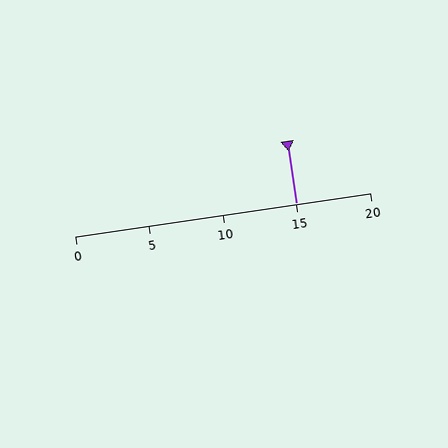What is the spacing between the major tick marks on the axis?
The major ticks are spaced 5 apart.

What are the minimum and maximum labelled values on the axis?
The axis runs from 0 to 20.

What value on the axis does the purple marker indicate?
The marker indicates approximately 15.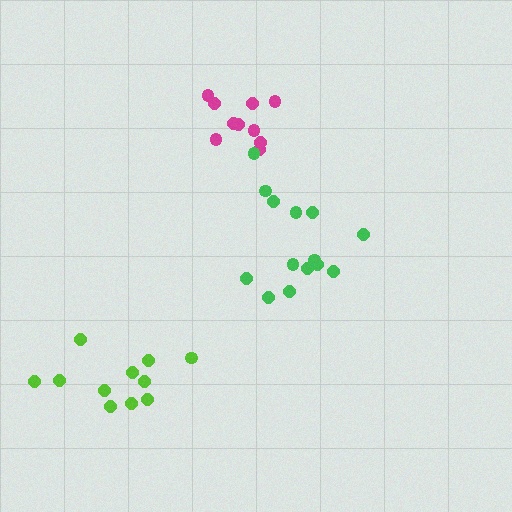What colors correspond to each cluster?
The clusters are colored: magenta, lime, green.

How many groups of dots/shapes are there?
There are 3 groups.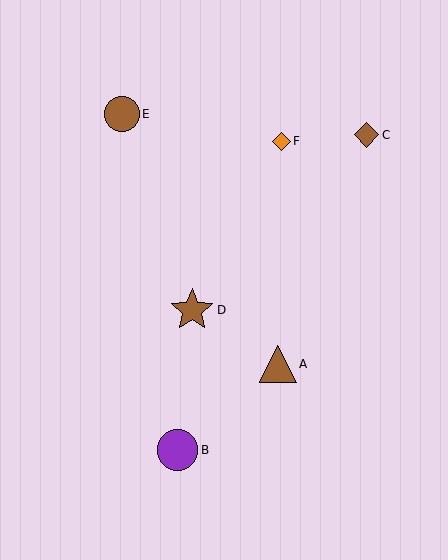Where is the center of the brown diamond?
The center of the brown diamond is at (366, 135).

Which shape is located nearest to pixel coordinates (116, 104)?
The brown circle (labeled E) at (122, 114) is nearest to that location.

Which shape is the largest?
The brown star (labeled D) is the largest.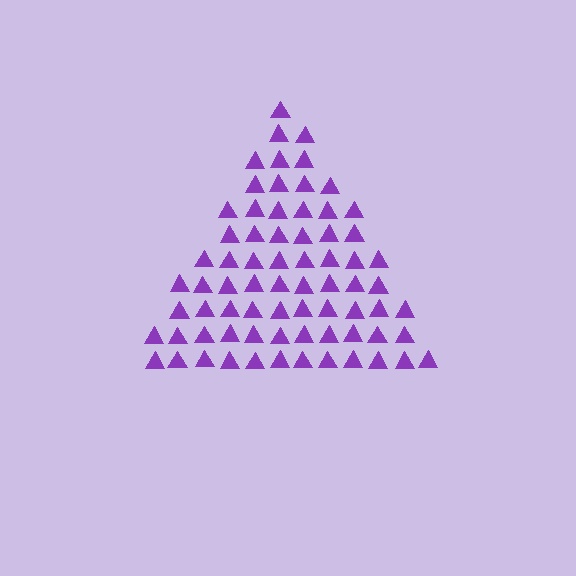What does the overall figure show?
The overall figure shows a triangle.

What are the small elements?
The small elements are triangles.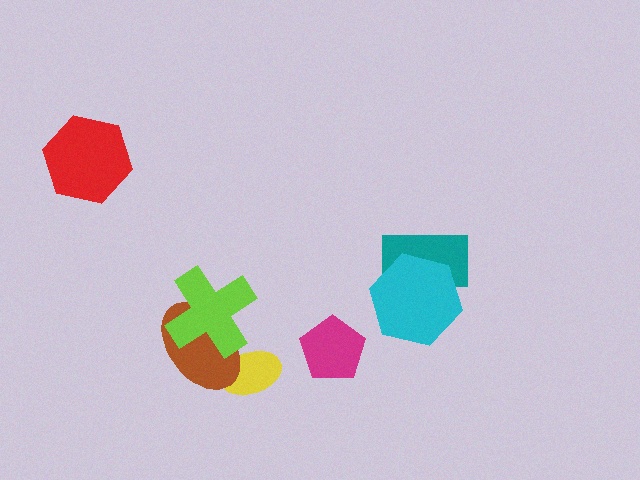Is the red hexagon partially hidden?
No, no other shape covers it.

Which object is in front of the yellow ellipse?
The brown ellipse is in front of the yellow ellipse.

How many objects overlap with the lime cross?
1 object overlaps with the lime cross.